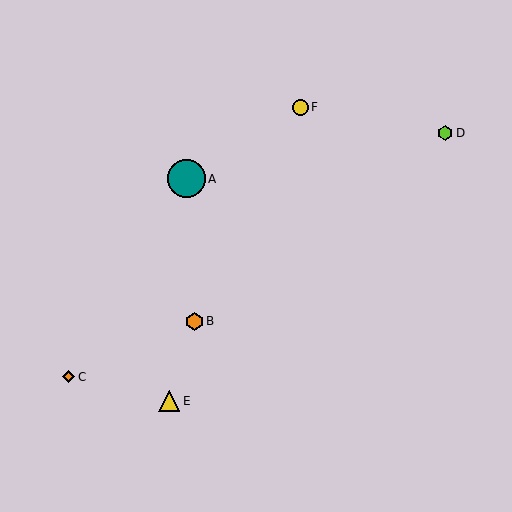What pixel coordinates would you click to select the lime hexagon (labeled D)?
Click at (445, 133) to select the lime hexagon D.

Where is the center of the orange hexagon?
The center of the orange hexagon is at (195, 321).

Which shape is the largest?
The teal circle (labeled A) is the largest.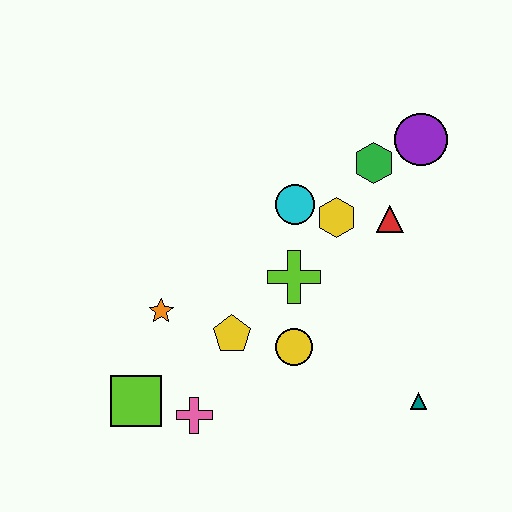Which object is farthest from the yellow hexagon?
The lime square is farthest from the yellow hexagon.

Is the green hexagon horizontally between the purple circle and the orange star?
Yes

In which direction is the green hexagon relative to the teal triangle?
The green hexagon is above the teal triangle.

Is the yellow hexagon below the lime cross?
No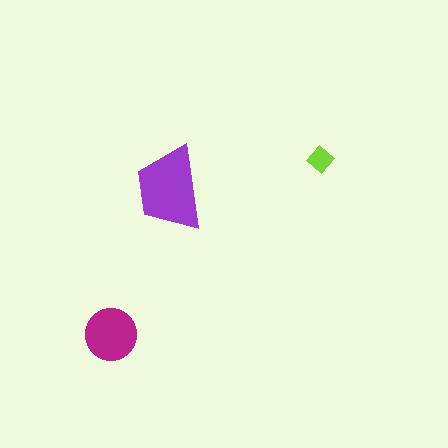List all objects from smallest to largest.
The lime diamond, the magenta circle, the purple trapezoid.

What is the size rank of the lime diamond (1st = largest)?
3rd.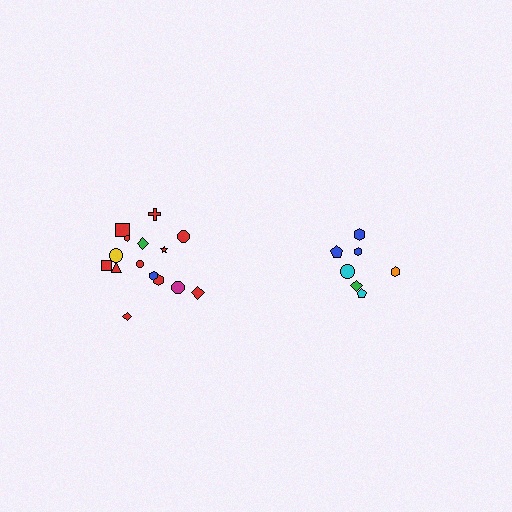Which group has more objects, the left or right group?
The left group.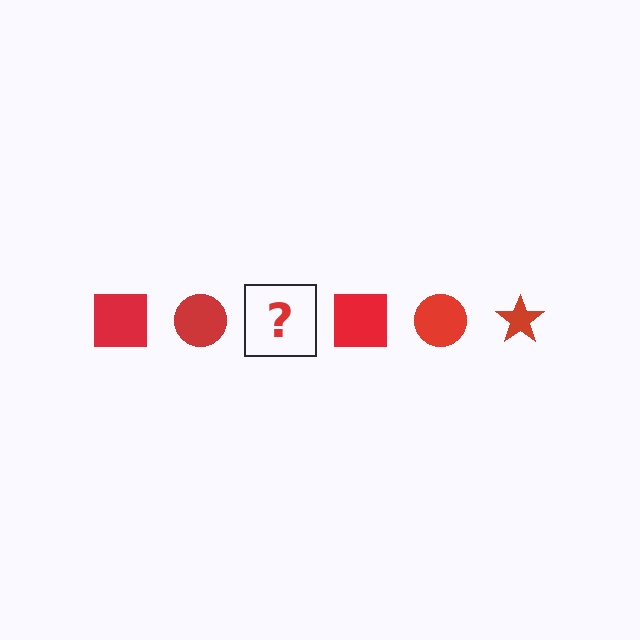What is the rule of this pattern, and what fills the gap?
The rule is that the pattern cycles through square, circle, star shapes in red. The gap should be filled with a red star.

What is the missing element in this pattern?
The missing element is a red star.